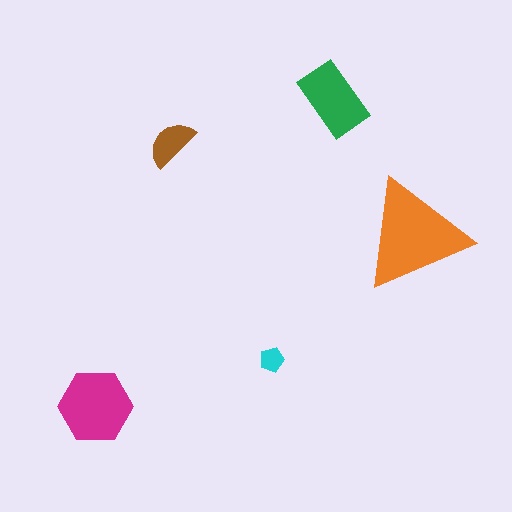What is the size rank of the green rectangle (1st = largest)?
3rd.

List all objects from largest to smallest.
The orange triangle, the magenta hexagon, the green rectangle, the brown semicircle, the cyan pentagon.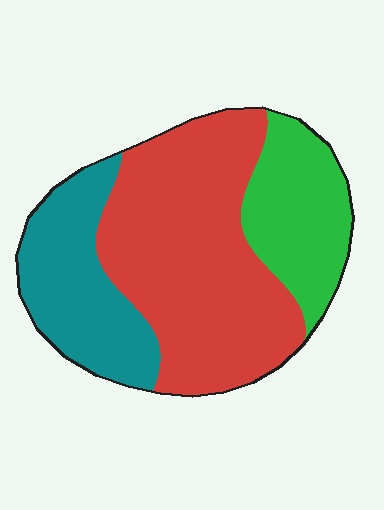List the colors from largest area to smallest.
From largest to smallest: red, teal, green.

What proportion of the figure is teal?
Teal covers roughly 25% of the figure.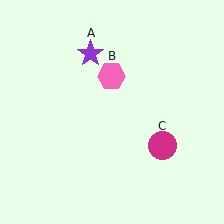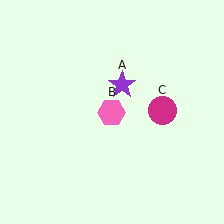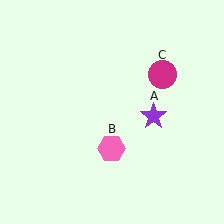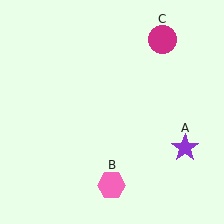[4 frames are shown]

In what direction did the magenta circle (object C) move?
The magenta circle (object C) moved up.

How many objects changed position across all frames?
3 objects changed position: purple star (object A), pink hexagon (object B), magenta circle (object C).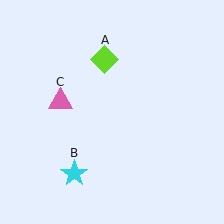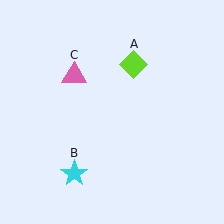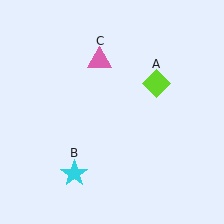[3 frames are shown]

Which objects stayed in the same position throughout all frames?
Cyan star (object B) remained stationary.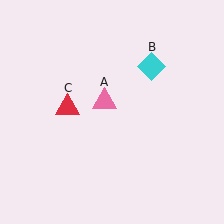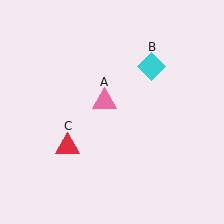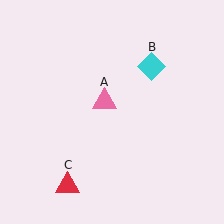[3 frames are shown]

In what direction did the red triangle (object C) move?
The red triangle (object C) moved down.